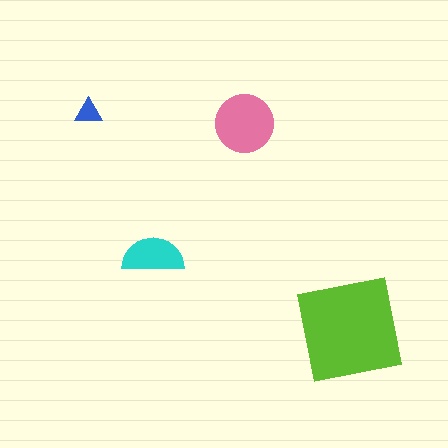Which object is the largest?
The lime square.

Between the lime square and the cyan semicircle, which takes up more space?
The lime square.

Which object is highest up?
The blue triangle is topmost.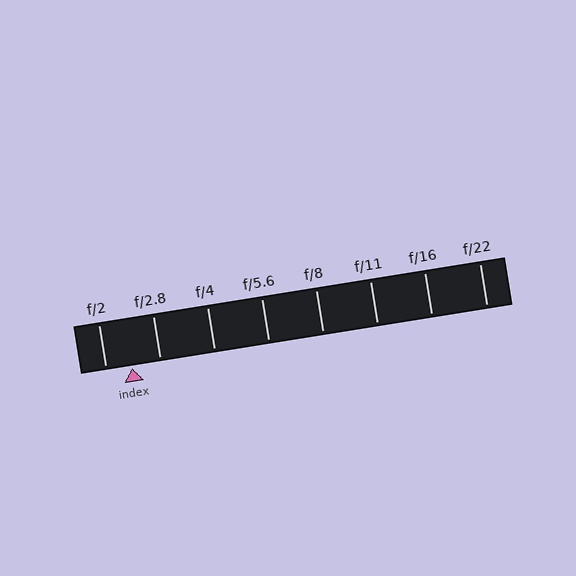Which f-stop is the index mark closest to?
The index mark is closest to f/2.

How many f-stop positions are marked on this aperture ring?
There are 8 f-stop positions marked.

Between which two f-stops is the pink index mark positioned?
The index mark is between f/2 and f/2.8.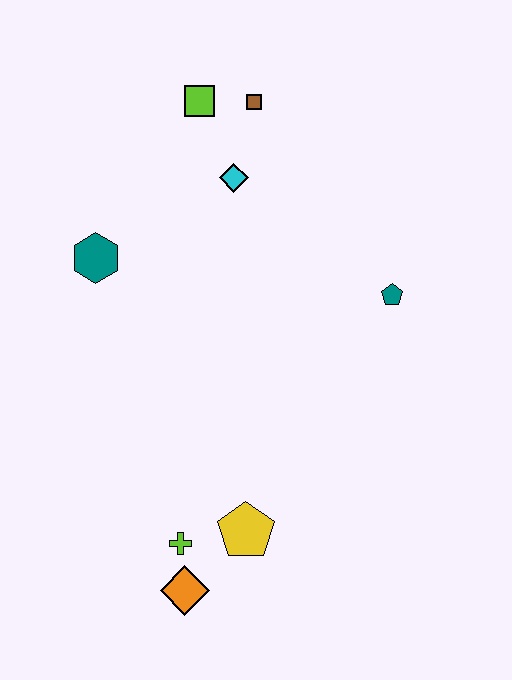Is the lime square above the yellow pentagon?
Yes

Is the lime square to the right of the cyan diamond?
No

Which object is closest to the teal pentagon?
The cyan diamond is closest to the teal pentagon.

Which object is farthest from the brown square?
The orange diamond is farthest from the brown square.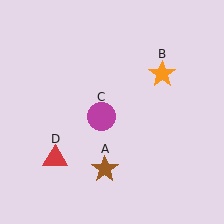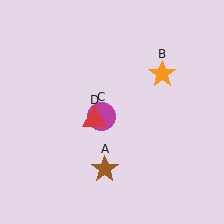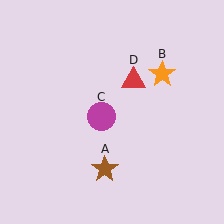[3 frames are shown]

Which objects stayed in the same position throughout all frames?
Brown star (object A) and orange star (object B) and magenta circle (object C) remained stationary.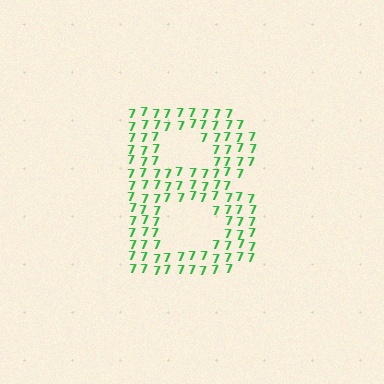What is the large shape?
The large shape is the letter B.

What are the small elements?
The small elements are digit 7's.